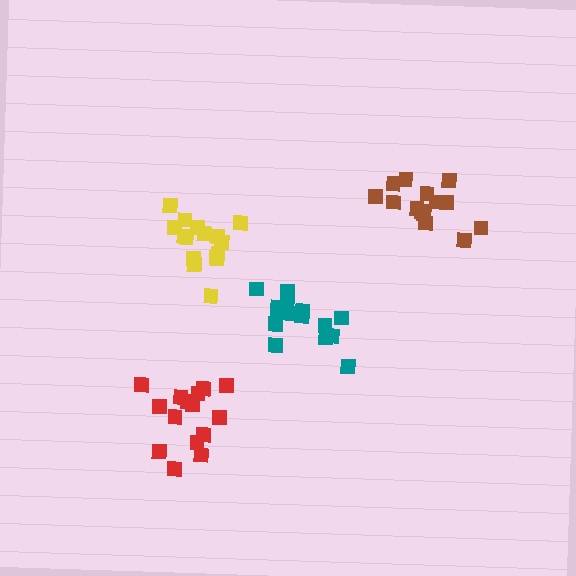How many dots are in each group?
Group 1: 14 dots, Group 2: 15 dots, Group 3: 15 dots, Group 4: 15 dots (59 total).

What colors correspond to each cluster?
The clusters are colored: brown, teal, yellow, red.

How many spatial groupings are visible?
There are 4 spatial groupings.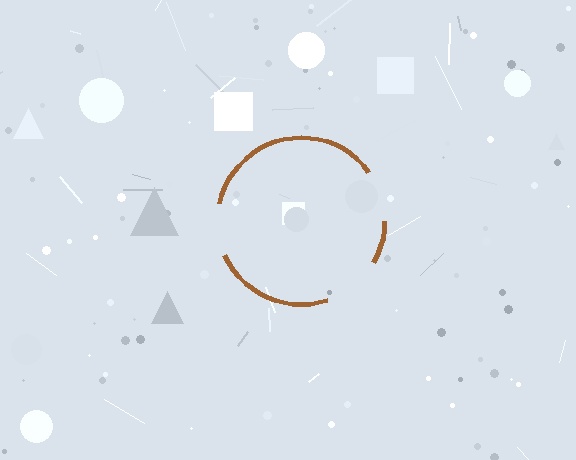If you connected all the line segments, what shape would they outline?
They would outline a circle.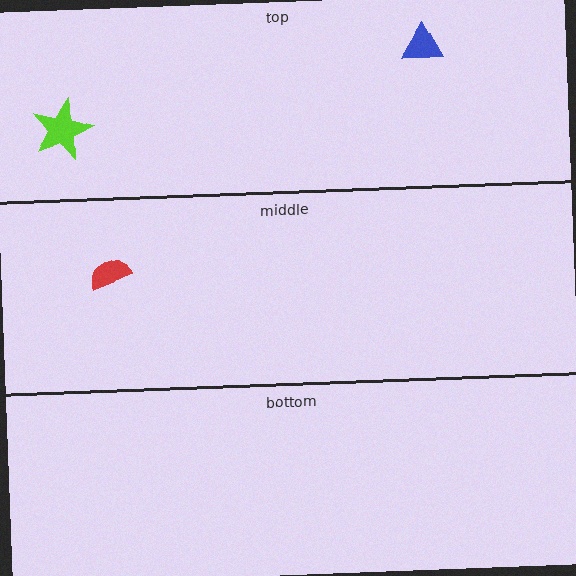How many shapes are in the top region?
2.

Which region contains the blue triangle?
The top region.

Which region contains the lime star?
The top region.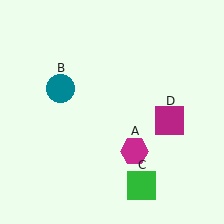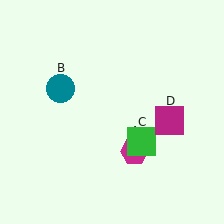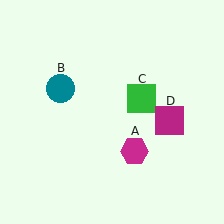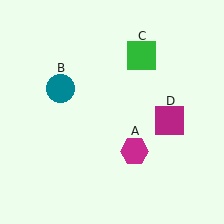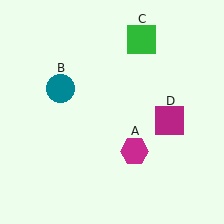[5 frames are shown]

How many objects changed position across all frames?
1 object changed position: green square (object C).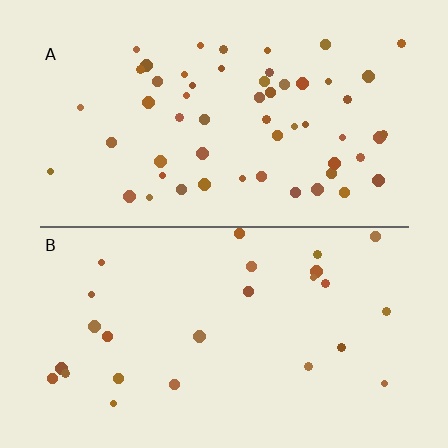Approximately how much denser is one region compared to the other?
Approximately 2.2× — region A over region B.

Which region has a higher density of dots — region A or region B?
A (the top).